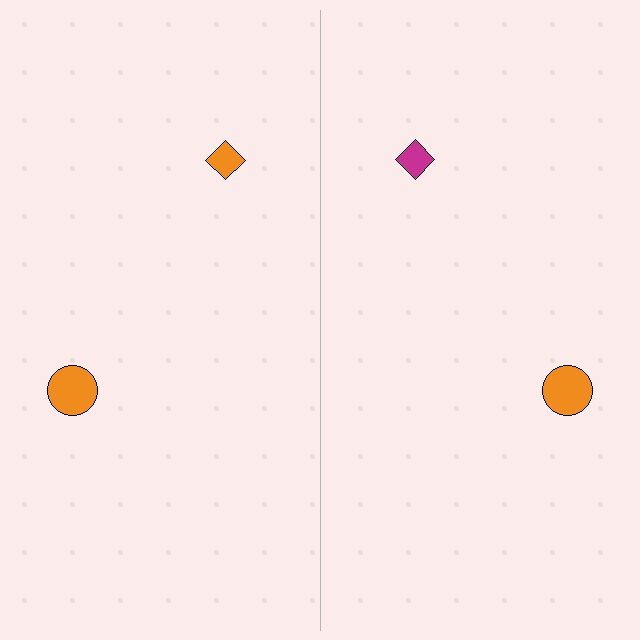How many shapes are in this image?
There are 4 shapes in this image.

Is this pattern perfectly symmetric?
No, the pattern is not perfectly symmetric. The magenta diamond on the right side breaks the symmetry — its mirror counterpart is orange.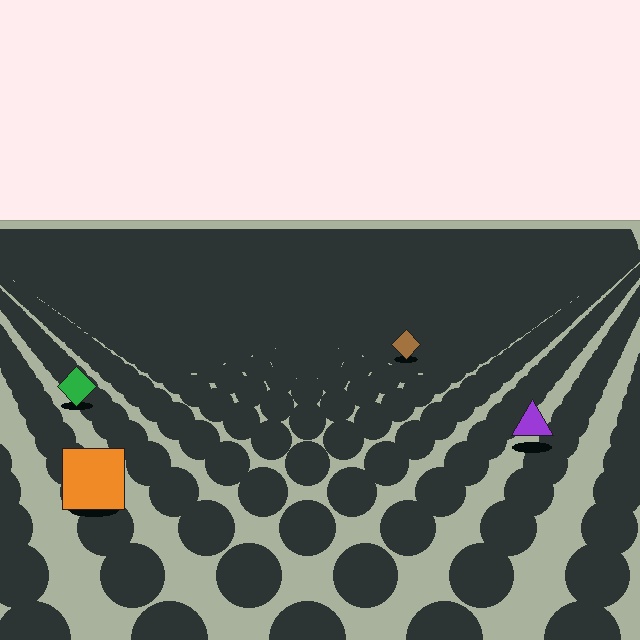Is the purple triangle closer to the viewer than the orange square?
No. The orange square is closer — you can tell from the texture gradient: the ground texture is coarser near it.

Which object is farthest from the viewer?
The brown diamond is farthest from the viewer. It appears smaller and the ground texture around it is denser.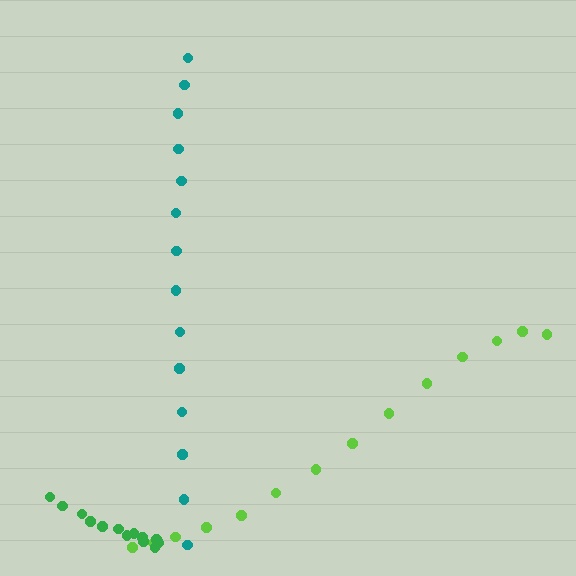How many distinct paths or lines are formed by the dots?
There are 3 distinct paths.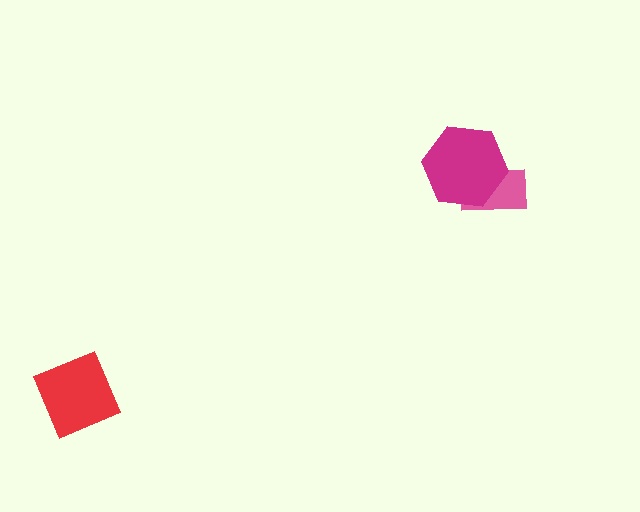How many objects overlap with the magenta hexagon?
1 object overlaps with the magenta hexagon.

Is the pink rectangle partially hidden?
Yes, it is partially covered by another shape.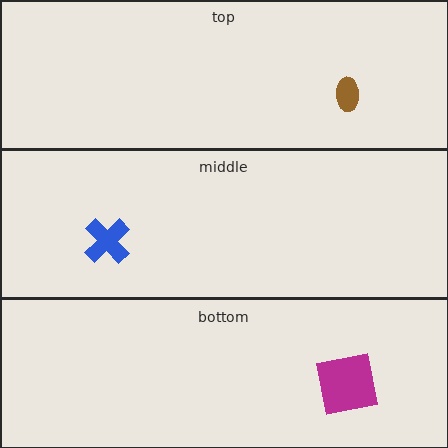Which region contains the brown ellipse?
The top region.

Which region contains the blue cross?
The middle region.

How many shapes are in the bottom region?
1.